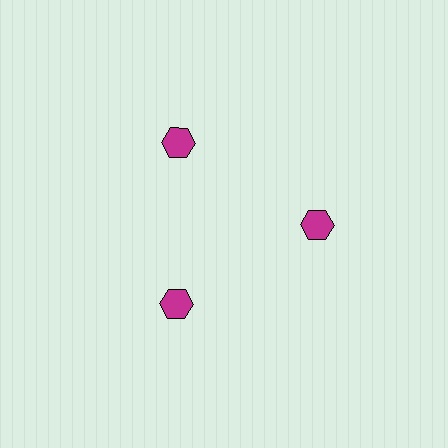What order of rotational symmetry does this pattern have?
This pattern has 3-fold rotational symmetry.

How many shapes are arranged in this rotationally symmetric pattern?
There are 3 shapes, arranged in 3 groups of 1.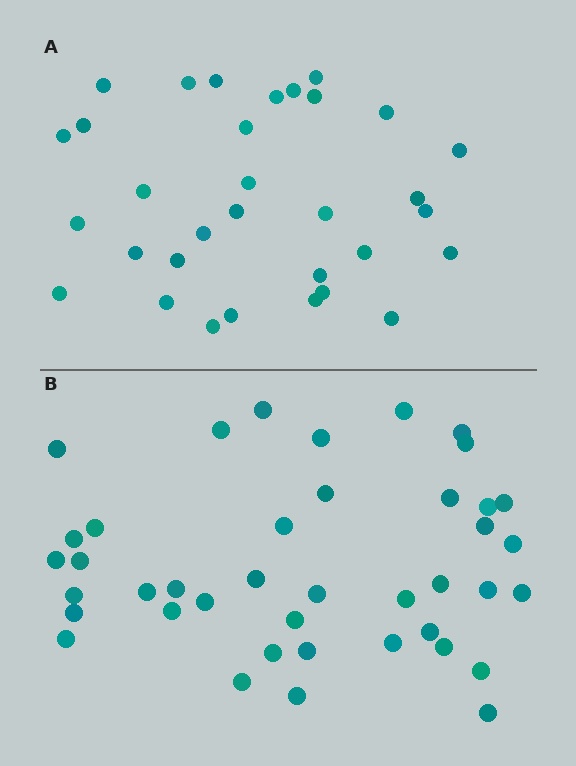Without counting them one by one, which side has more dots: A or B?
Region B (the bottom region) has more dots.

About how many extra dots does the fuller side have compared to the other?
Region B has roughly 8 or so more dots than region A.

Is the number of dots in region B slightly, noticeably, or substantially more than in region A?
Region B has noticeably more, but not dramatically so. The ratio is roughly 1.3 to 1.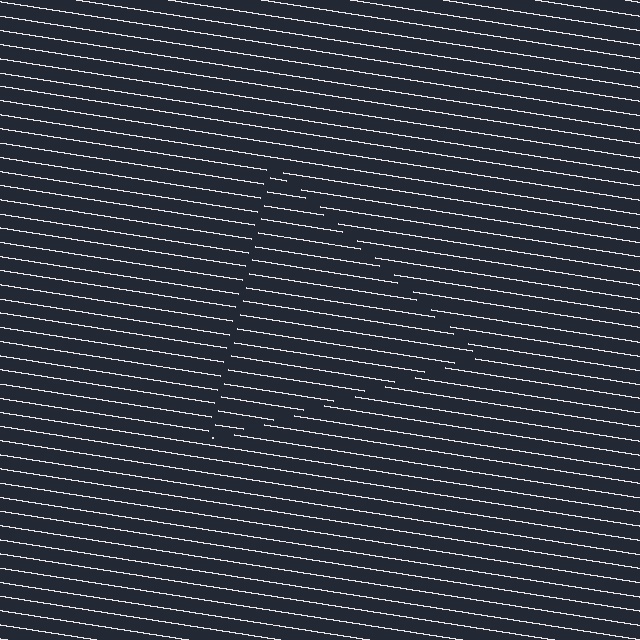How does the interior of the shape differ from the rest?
The interior of the shape contains the same grating, shifted by half a period — the contour is defined by the phase discontinuity where line-ends from the inner and outer gratings abut.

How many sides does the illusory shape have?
3 sides — the line-ends trace a triangle.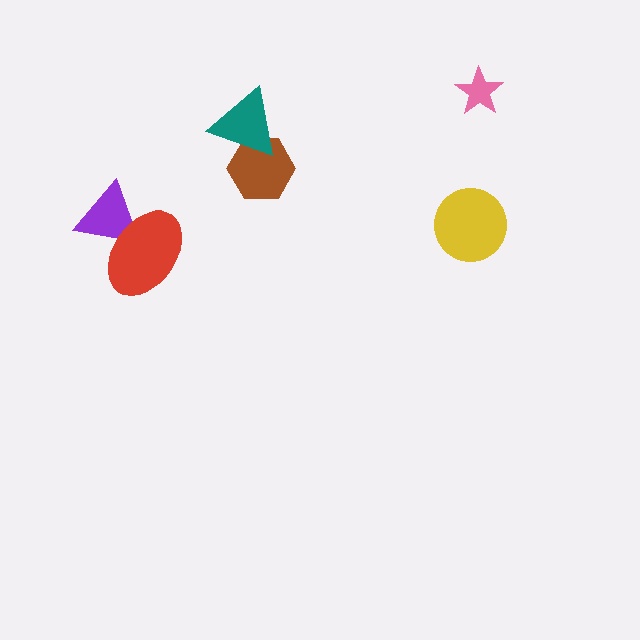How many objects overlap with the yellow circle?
0 objects overlap with the yellow circle.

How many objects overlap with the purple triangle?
1 object overlaps with the purple triangle.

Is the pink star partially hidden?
No, no other shape covers it.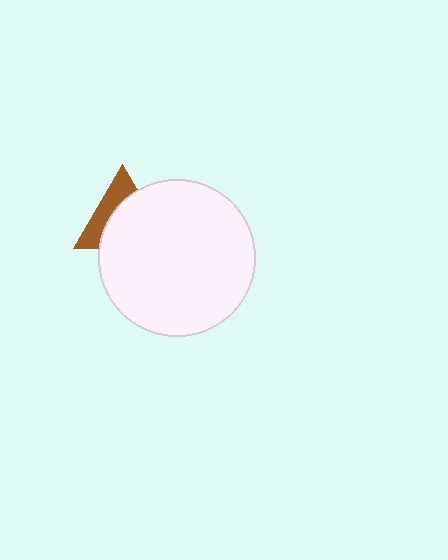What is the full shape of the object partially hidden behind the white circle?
The partially hidden object is a brown triangle.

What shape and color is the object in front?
The object in front is a white circle.